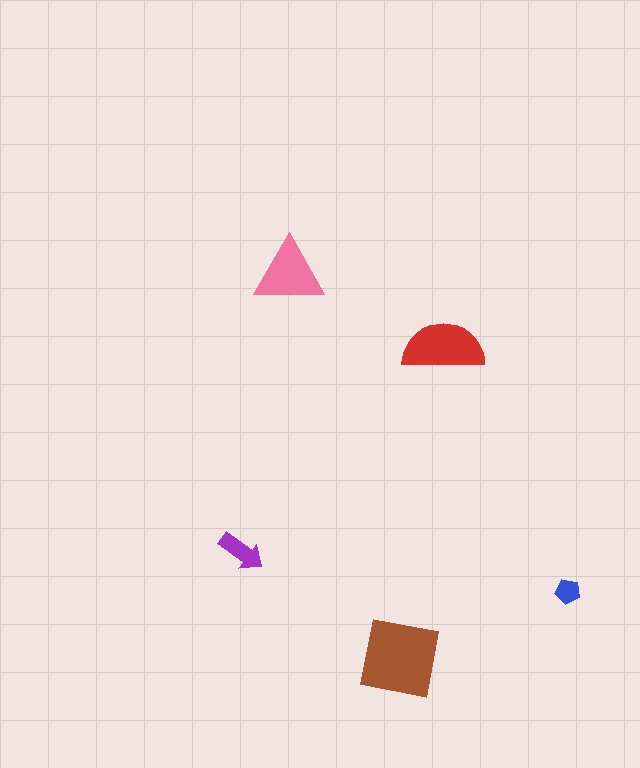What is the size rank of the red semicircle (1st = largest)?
2nd.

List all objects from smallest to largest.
The blue pentagon, the purple arrow, the pink triangle, the red semicircle, the brown square.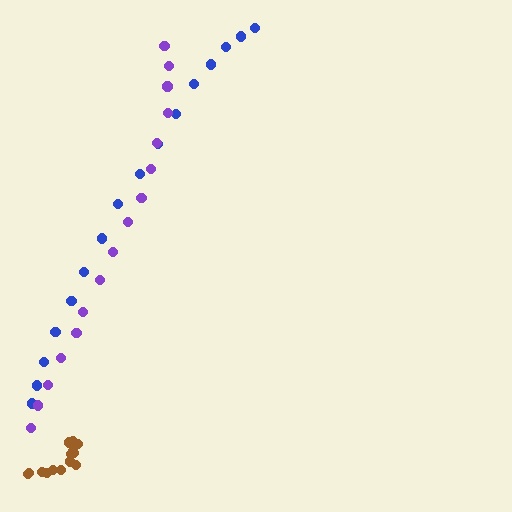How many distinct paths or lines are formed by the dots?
There are 3 distinct paths.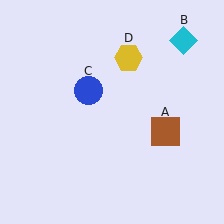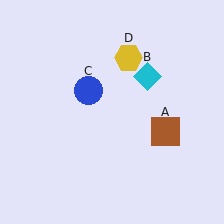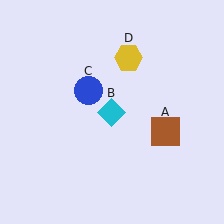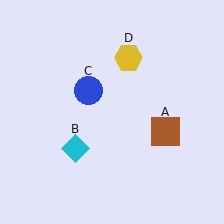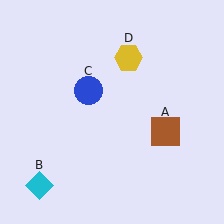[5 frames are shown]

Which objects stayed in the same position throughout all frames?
Brown square (object A) and blue circle (object C) and yellow hexagon (object D) remained stationary.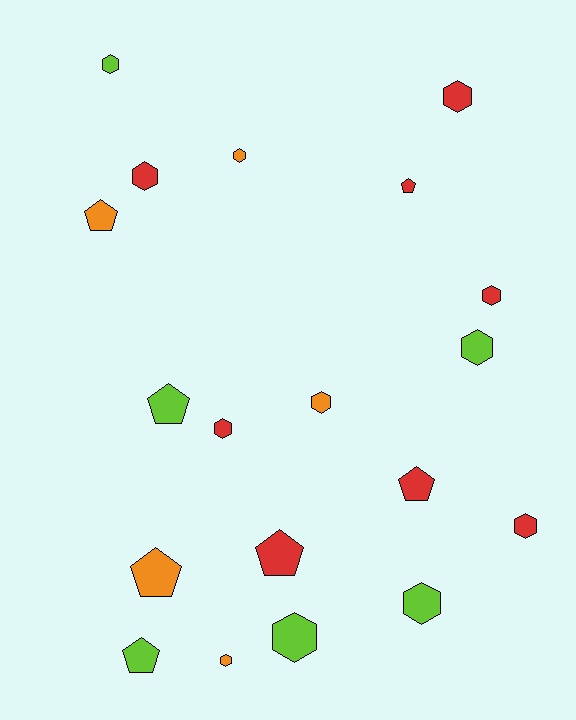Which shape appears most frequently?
Hexagon, with 12 objects.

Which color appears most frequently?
Red, with 8 objects.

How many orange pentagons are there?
There are 2 orange pentagons.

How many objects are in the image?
There are 19 objects.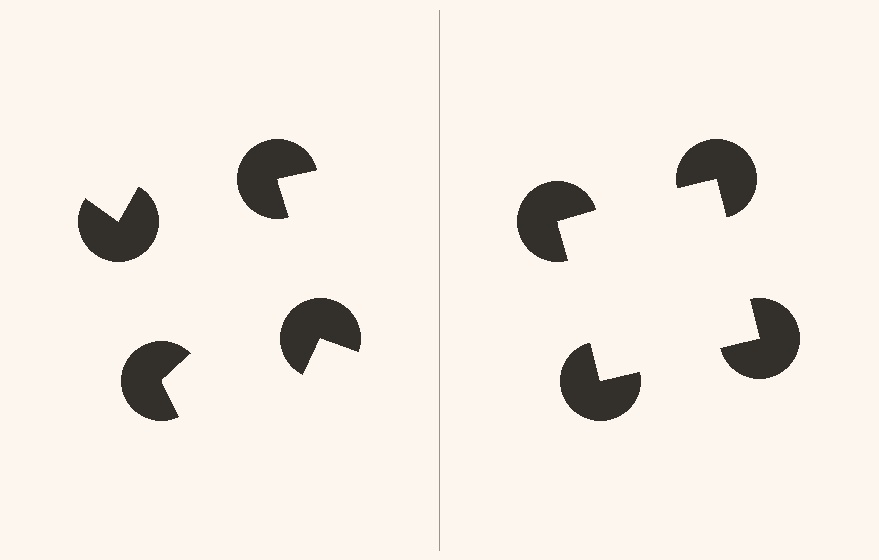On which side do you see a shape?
An illusory square appears on the right side. On the left side the wedge cuts are rotated, so no coherent shape forms.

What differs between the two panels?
The pac-man discs are positioned identically on both sides; only the wedge orientations differ. On the right they align to a square; on the left they are misaligned.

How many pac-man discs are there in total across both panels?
8 — 4 on each side.